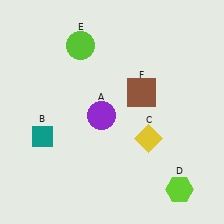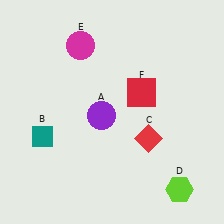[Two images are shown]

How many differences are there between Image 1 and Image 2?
There are 3 differences between the two images.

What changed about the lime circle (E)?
In Image 1, E is lime. In Image 2, it changed to magenta.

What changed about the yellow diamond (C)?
In Image 1, C is yellow. In Image 2, it changed to red.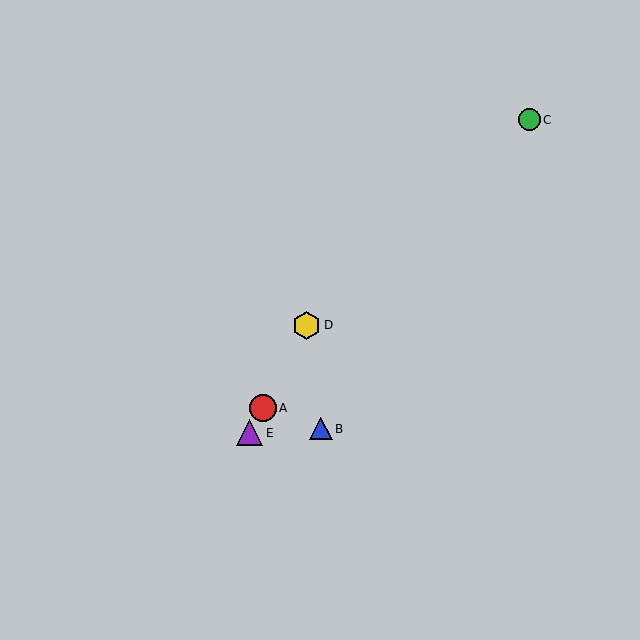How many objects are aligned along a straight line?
3 objects (A, D, E) are aligned along a straight line.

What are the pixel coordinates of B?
Object B is at (321, 429).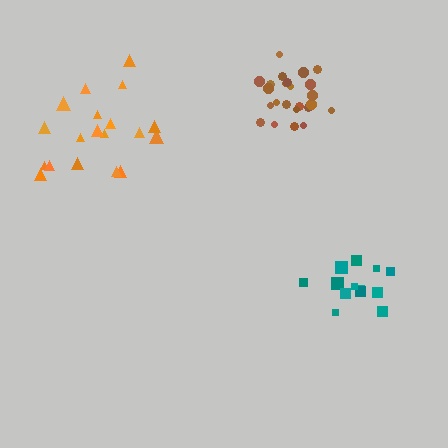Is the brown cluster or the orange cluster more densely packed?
Brown.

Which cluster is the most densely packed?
Brown.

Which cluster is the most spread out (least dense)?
Orange.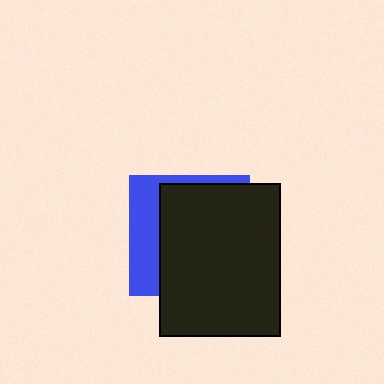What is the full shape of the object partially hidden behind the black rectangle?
The partially hidden object is a blue square.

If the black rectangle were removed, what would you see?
You would see the complete blue square.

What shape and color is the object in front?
The object in front is a black rectangle.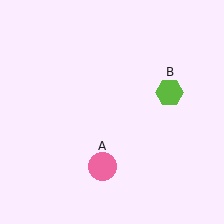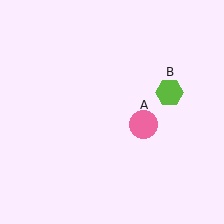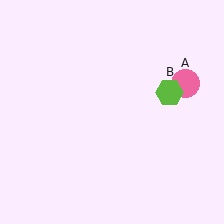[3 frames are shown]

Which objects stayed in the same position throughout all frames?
Lime hexagon (object B) remained stationary.